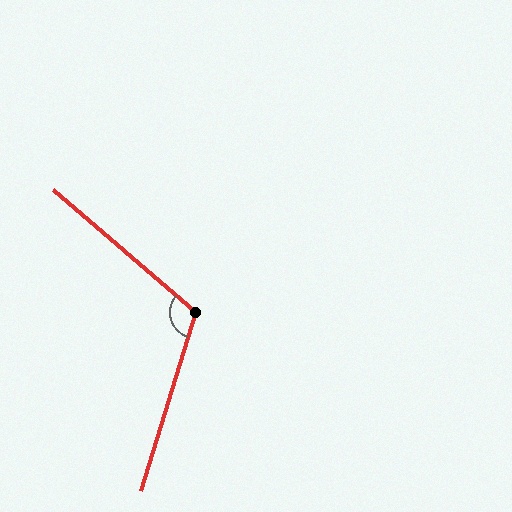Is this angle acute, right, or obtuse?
It is obtuse.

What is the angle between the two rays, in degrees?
Approximately 114 degrees.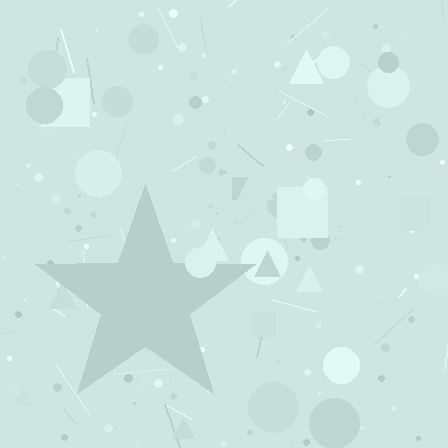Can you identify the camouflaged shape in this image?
The camouflaged shape is a star.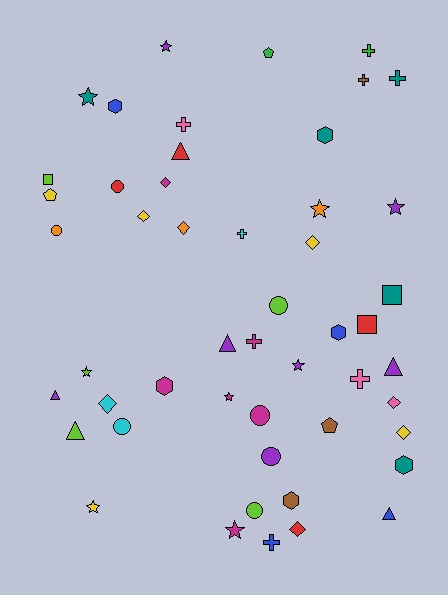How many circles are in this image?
There are 7 circles.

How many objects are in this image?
There are 50 objects.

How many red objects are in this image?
There are 4 red objects.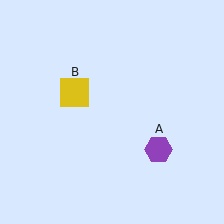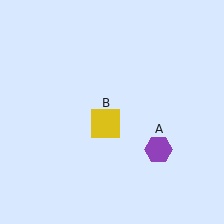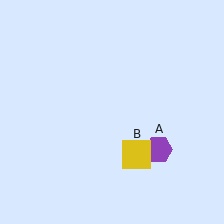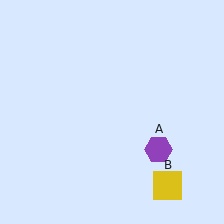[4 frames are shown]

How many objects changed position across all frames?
1 object changed position: yellow square (object B).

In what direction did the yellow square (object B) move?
The yellow square (object B) moved down and to the right.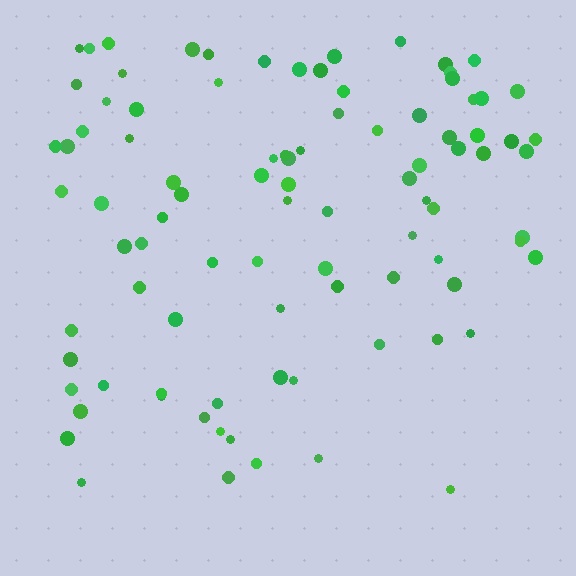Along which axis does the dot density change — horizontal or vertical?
Vertical.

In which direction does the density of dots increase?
From bottom to top, with the top side densest.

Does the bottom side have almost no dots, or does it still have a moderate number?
Still a moderate number, just noticeably fewer than the top.